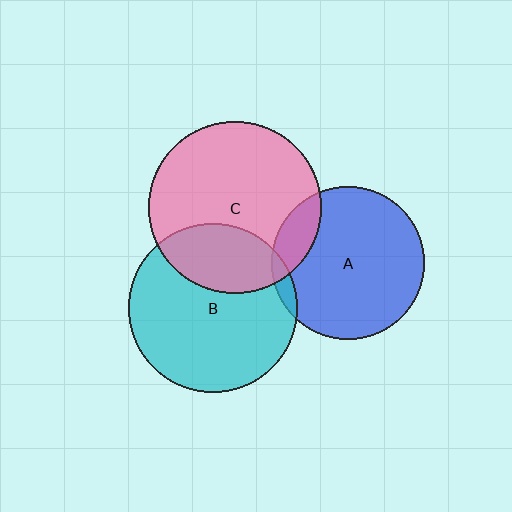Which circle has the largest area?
Circle C (pink).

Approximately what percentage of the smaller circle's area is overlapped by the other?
Approximately 30%.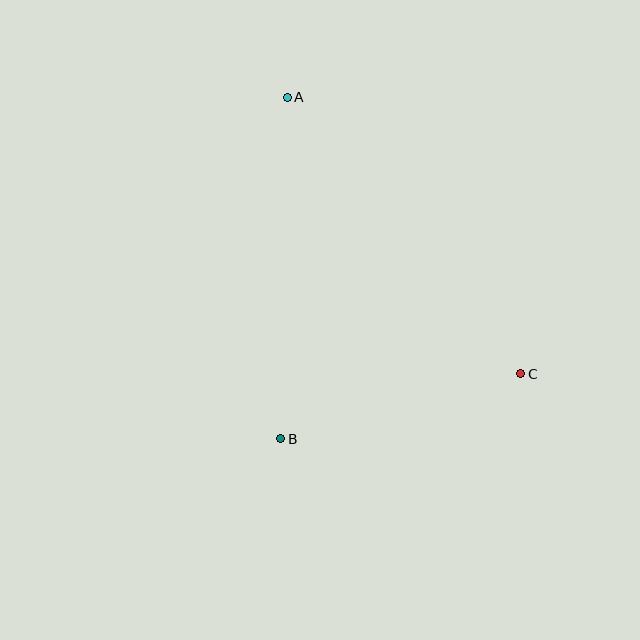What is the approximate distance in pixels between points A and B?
The distance between A and B is approximately 342 pixels.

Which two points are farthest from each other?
Points A and C are farthest from each other.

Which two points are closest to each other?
Points B and C are closest to each other.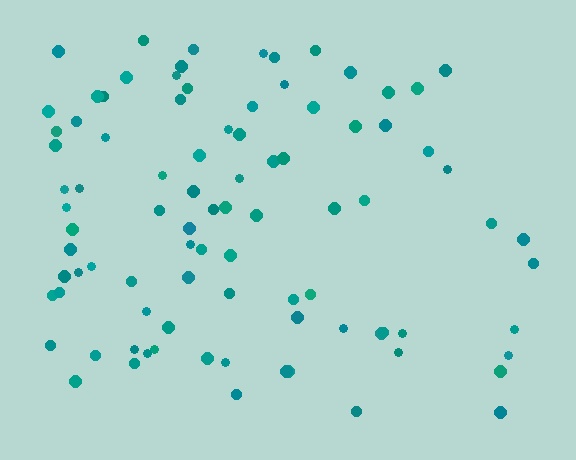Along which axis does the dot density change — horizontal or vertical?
Horizontal.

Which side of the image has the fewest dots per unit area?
The right.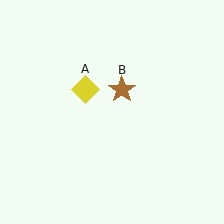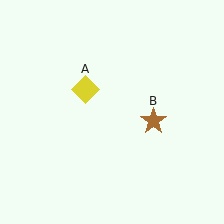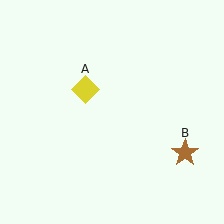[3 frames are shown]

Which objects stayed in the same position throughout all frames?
Yellow diamond (object A) remained stationary.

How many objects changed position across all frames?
1 object changed position: brown star (object B).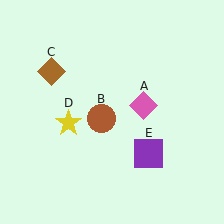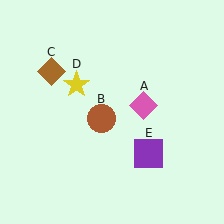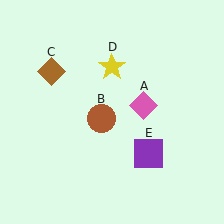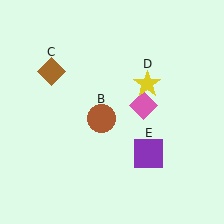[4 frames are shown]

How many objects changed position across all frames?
1 object changed position: yellow star (object D).